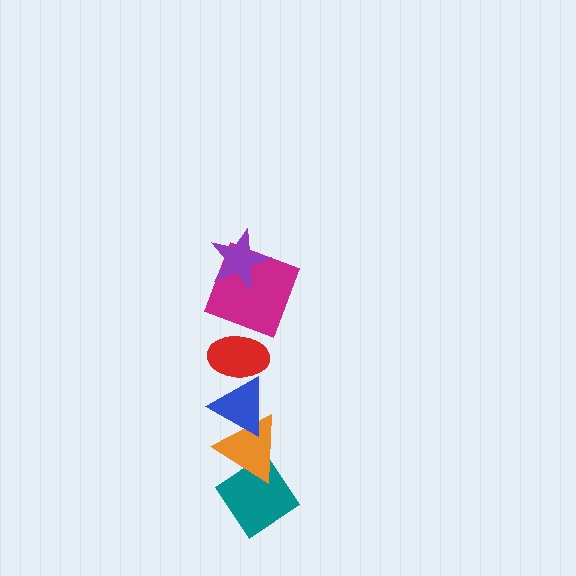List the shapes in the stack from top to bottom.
From top to bottom: the purple star, the magenta square, the red ellipse, the blue triangle, the orange triangle, the teal diamond.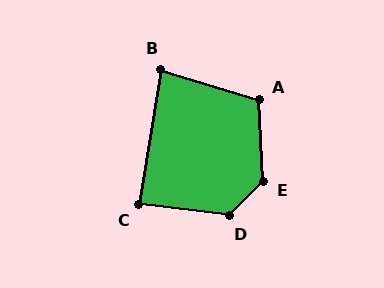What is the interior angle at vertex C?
Approximately 87 degrees (approximately right).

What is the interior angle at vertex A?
Approximately 110 degrees (obtuse).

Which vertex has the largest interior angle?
E, at approximately 132 degrees.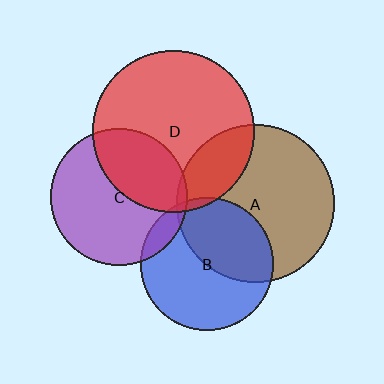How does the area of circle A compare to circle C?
Approximately 1.3 times.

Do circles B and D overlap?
Yes.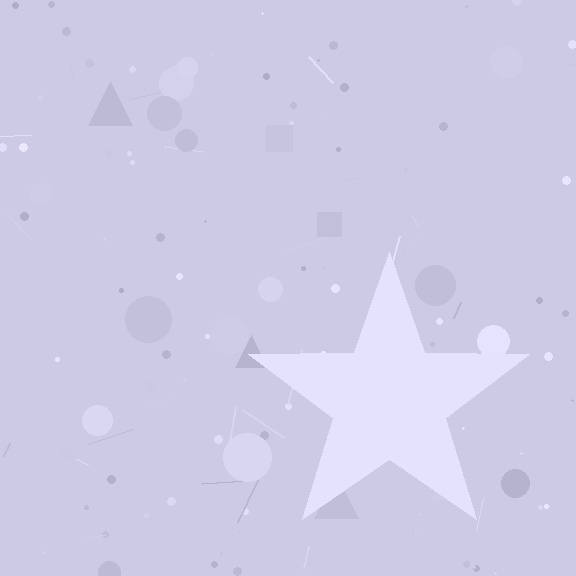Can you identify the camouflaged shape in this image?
The camouflaged shape is a star.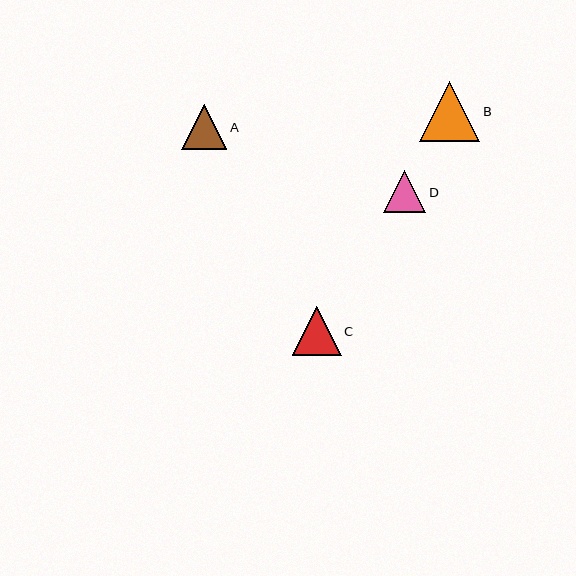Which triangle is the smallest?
Triangle D is the smallest with a size of approximately 42 pixels.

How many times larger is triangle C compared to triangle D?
Triangle C is approximately 1.2 times the size of triangle D.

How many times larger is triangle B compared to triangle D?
Triangle B is approximately 1.4 times the size of triangle D.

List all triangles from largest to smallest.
From largest to smallest: B, C, A, D.